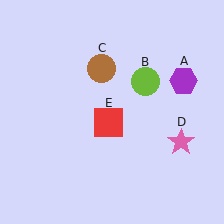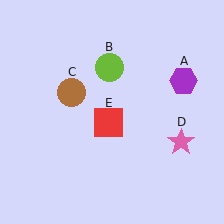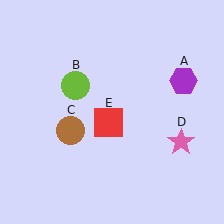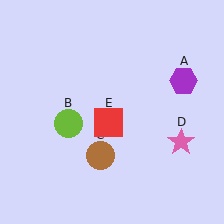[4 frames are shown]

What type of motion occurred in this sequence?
The lime circle (object B), brown circle (object C) rotated counterclockwise around the center of the scene.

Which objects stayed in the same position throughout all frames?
Purple hexagon (object A) and pink star (object D) and red square (object E) remained stationary.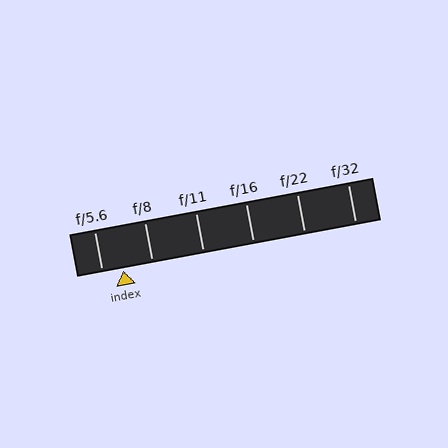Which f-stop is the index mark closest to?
The index mark is closest to f/5.6.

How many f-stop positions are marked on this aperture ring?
There are 6 f-stop positions marked.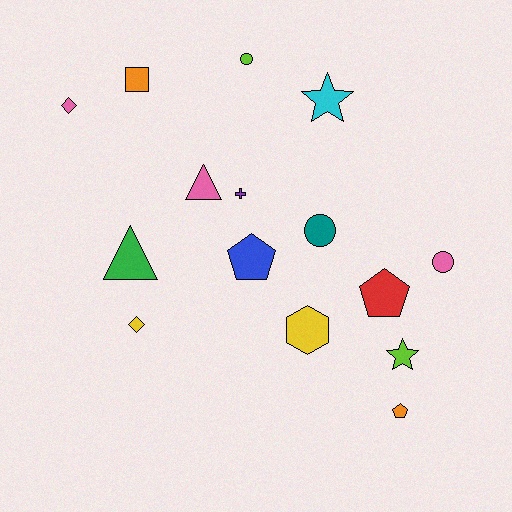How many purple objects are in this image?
There is 1 purple object.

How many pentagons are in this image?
There are 3 pentagons.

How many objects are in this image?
There are 15 objects.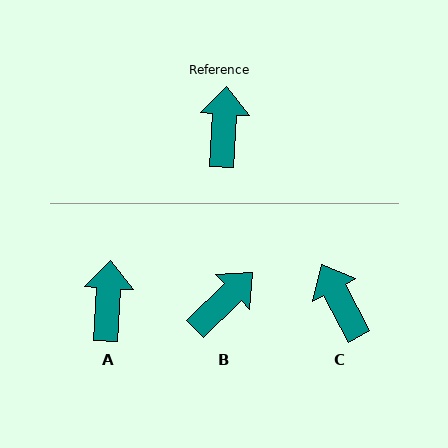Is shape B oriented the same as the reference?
No, it is off by about 42 degrees.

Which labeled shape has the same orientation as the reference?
A.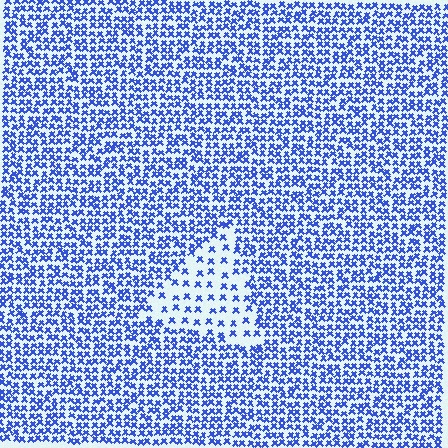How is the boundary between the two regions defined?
The boundary is defined by a change in element density (approximately 2.4x ratio). All elements are the same color, size, and shape.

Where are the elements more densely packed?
The elements are more densely packed outside the triangle boundary.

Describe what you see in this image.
The image contains small blue elements arranged at two different densities. A triangle-shaped region is visible where the elements are less densely packed than the surrounding area.